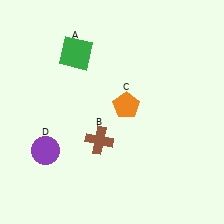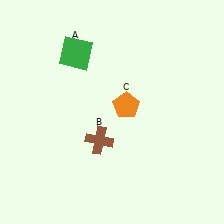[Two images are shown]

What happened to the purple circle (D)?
The purple circle (D) was removed in Image 2. It was in the bottom-left area of Image 1.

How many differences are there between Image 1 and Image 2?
There is 1 difference between the two images.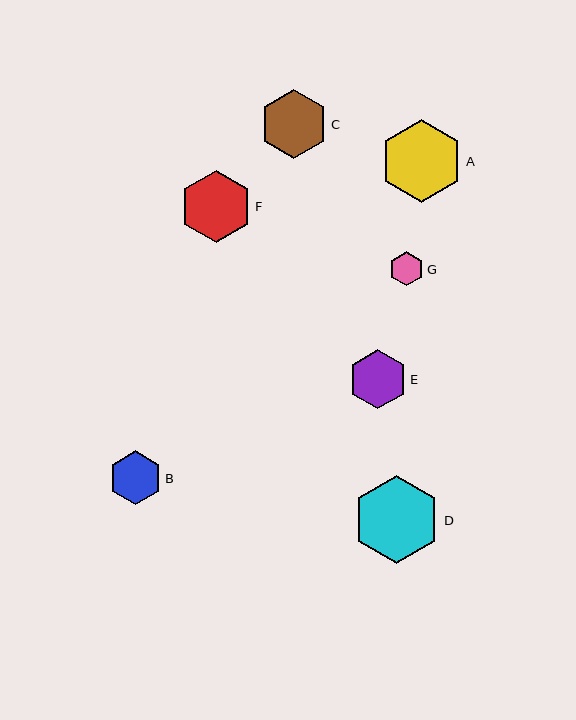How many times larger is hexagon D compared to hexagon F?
Hexagon D is approximately 1.2 times the size of hexagon F.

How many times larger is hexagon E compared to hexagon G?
Hexagon E is approximately 1.7 times the size of hexagon G.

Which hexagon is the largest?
Hexagon D is the largest with a size of approximately 88 pixels.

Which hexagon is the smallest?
Hexagon G is the smallest with a size of approximately 34 pixels.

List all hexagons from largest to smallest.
From largest to smallest: D, A, F, C, E, B, G.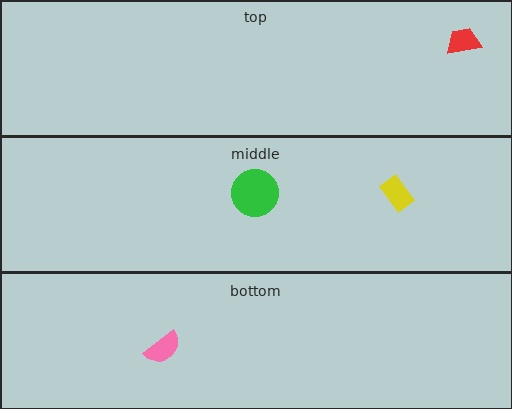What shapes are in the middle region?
The yellow rectangle, the green circle.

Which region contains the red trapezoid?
The top region.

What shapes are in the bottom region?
The pink semicircle.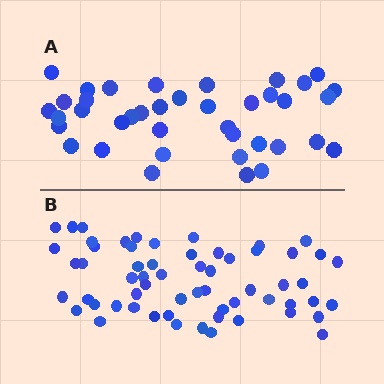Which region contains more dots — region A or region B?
Region B (the bottom region) has more dots.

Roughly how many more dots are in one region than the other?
Region B has approximately 20 more dots than region A.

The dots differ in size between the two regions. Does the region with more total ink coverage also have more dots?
No. Region A has more total ink coverage because its dots are larger, but region B actually contains more individual dots. Total area can be misleading — the number of items is what matters here.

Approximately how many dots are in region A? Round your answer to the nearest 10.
About 40 dots. (The exact count is 39, which rounds to 40.)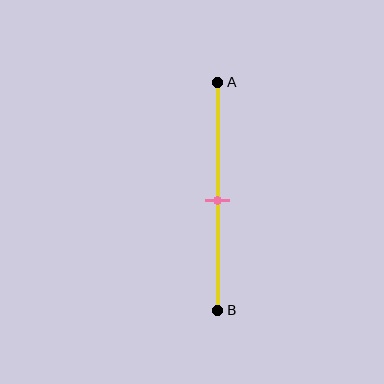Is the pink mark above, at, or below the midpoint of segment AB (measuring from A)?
The pink mark is approximately at the midpoint of segment AB.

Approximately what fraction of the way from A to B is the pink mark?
The pink mark is approximately 50% of the way from A to B.